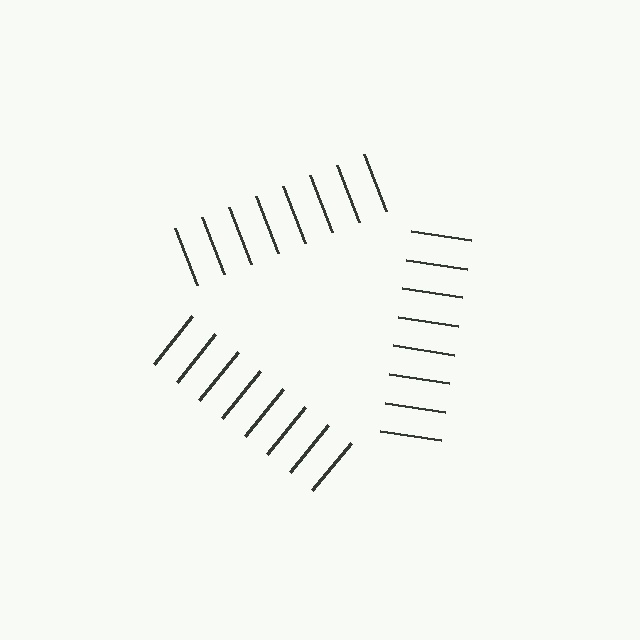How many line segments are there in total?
24 — 8 along each of the 3 edges.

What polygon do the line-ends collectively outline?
An illusory triangle — the line segments terminate on its edges but no continuous stroke is drawn.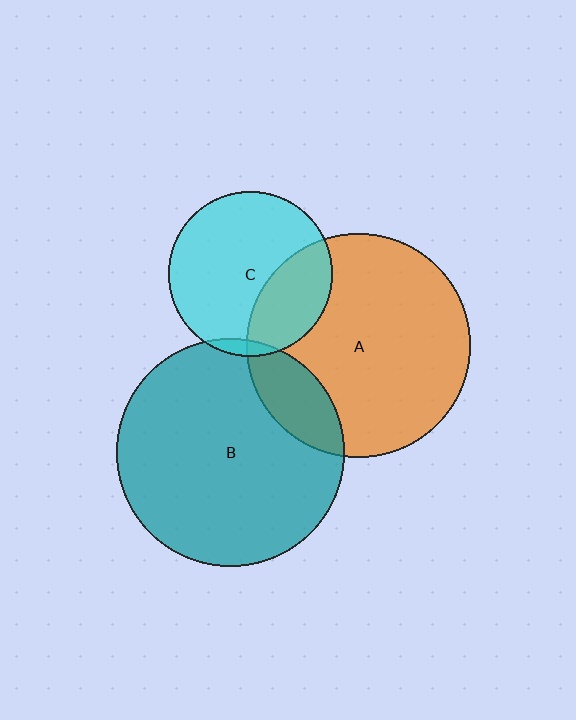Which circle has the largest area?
Circle B (teal).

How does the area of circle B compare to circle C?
Approximately 1.9 times.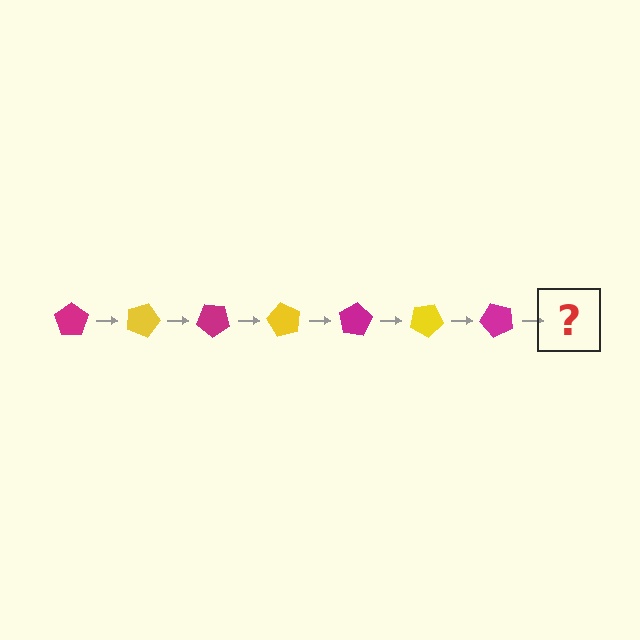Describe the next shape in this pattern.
It should be a yellow pentagon, rotated 140 degrees from the start.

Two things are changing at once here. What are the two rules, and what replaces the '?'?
The two rules are that it rotates 20 degrees each step and the color cycles through magenta and yellow. The '?' should be a yellow pentagon, rotated 140 degrees from the start.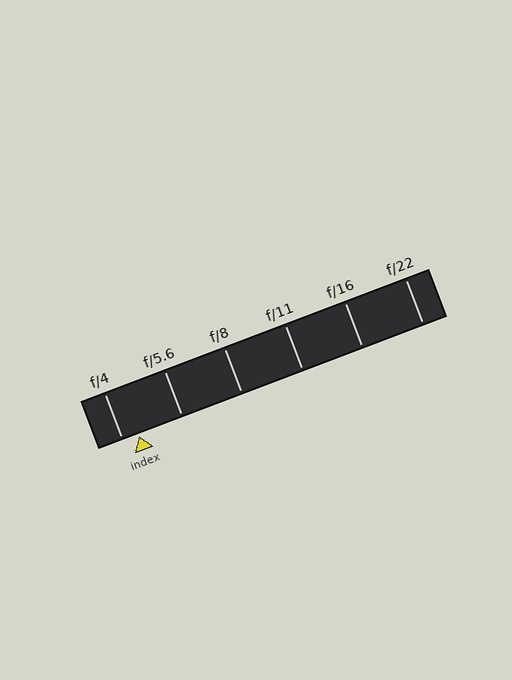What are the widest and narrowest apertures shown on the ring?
The widest aperture shown is f/4 and the narrowest is f/22.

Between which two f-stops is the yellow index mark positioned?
The index mark is between f/4 and f/5.6.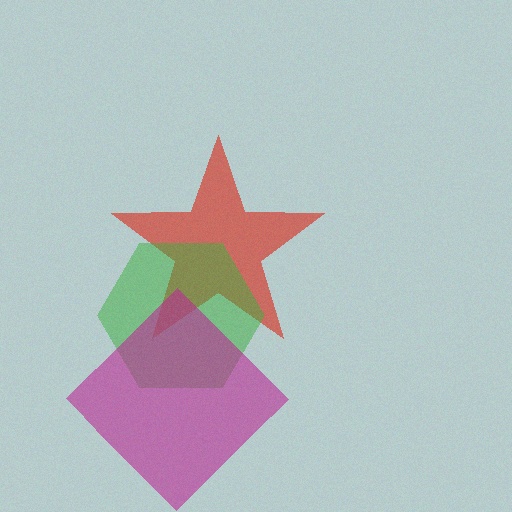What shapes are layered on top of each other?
The layered shapes are: a red star, a green hexagon, a magenta diamond.